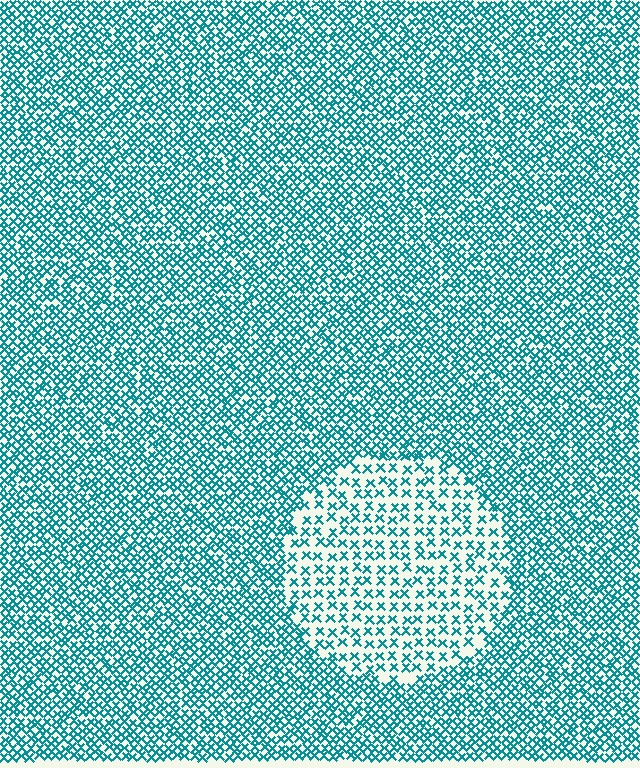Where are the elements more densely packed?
The elements are more densely packed outside the circle boundary.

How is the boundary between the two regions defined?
The boundary is defined by a change in element density (approximately 2.1x ratio). All elements are the same color, size, and shape.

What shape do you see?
I see a circle.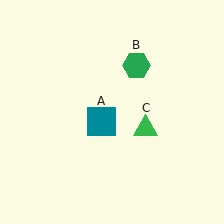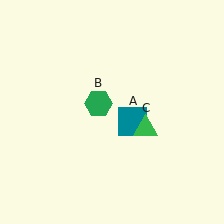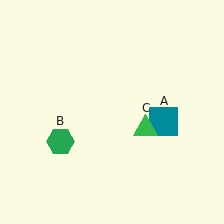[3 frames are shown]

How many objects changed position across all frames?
2 objects changed position: teal square (object A), green hexagon (object B).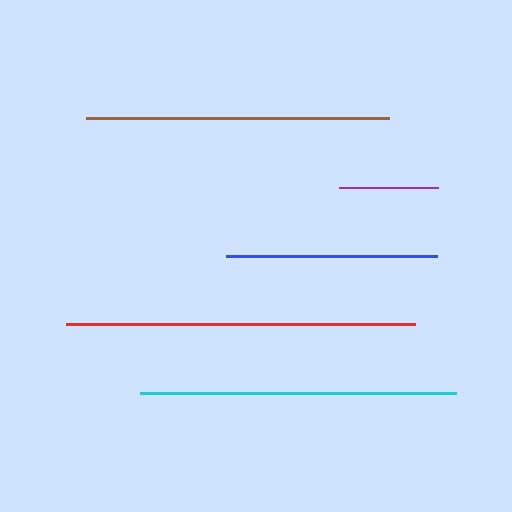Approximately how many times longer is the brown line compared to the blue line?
The brown line is approximately 1.4 times the length of the blue line.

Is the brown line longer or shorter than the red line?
The red line is longer than the brown line.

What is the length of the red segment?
The red segment is approximately 349 pixels long.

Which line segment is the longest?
The red line is the longest at approximately 349 pixels.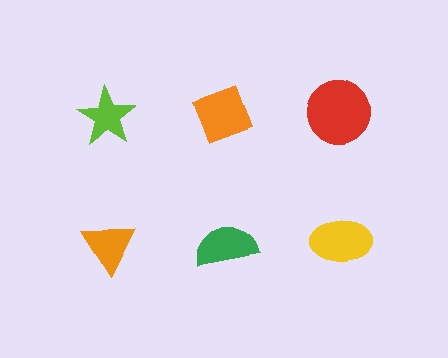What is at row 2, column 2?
A green semicircle.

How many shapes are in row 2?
3 shapes.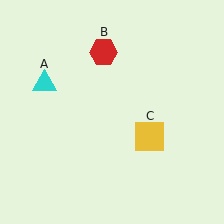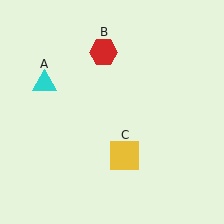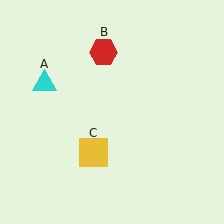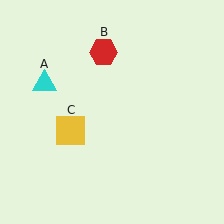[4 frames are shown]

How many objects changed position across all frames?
1 object changed position: yellow square (object C).